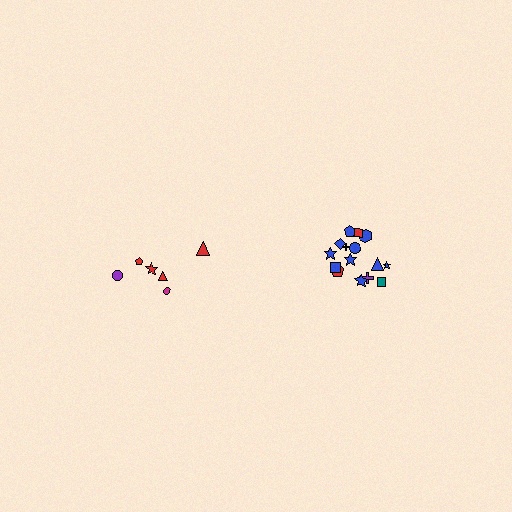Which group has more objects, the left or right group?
The right group.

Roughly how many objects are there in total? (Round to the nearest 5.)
Roughly 20 objects in total.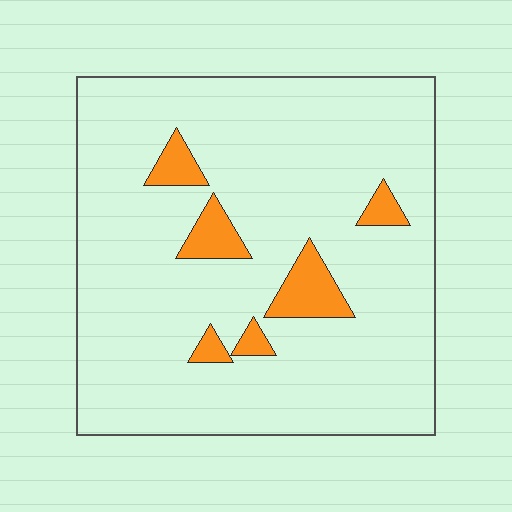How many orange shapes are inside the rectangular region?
6.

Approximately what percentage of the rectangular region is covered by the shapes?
Approximately 10%.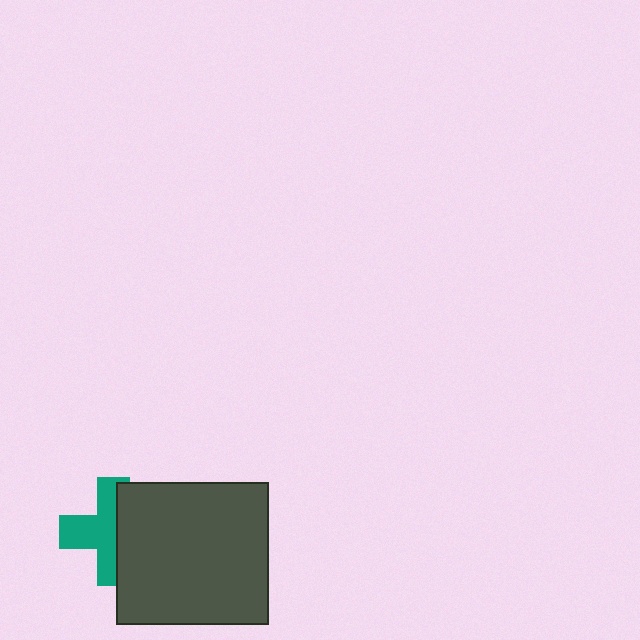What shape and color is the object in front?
The object in front is a dark gray rectangle.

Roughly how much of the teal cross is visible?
About half of it is visible (roughly 55%).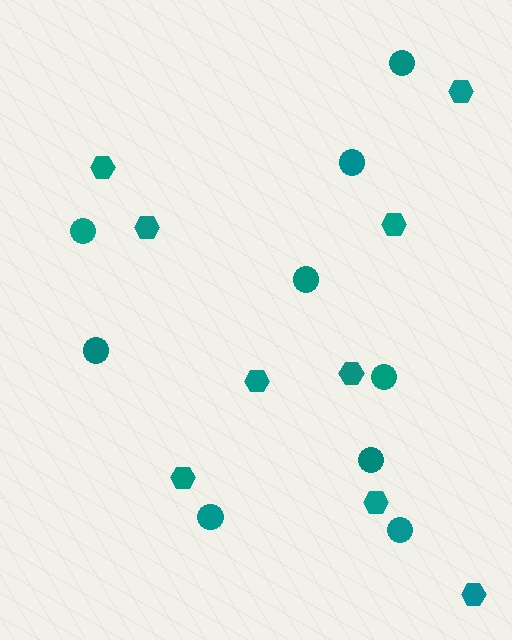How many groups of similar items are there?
There are 2 groups: one group of circles (9) and one group of hexagons (9).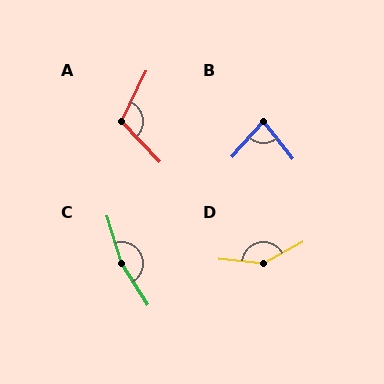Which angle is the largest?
C, at approximately 163 degrees.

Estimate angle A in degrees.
Approximately 110 degrees.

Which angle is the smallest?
B, at approximately 80 degrees.